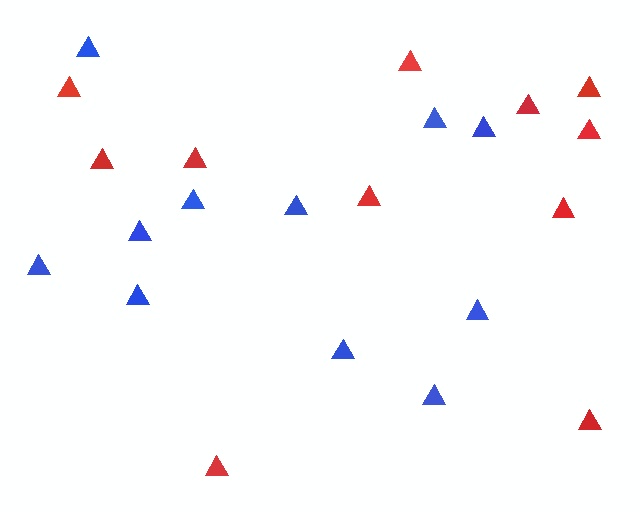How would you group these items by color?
There are 2 groups: one group of red triangles (11) and one group of blue triangles (11).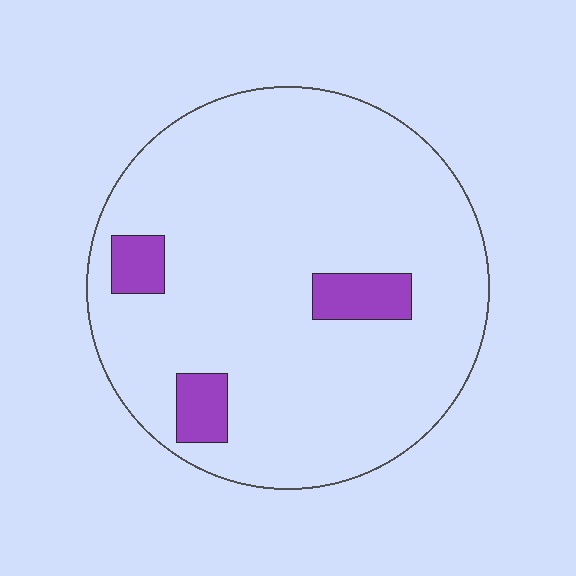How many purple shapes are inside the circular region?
3.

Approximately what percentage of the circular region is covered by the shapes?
Approximately 10%.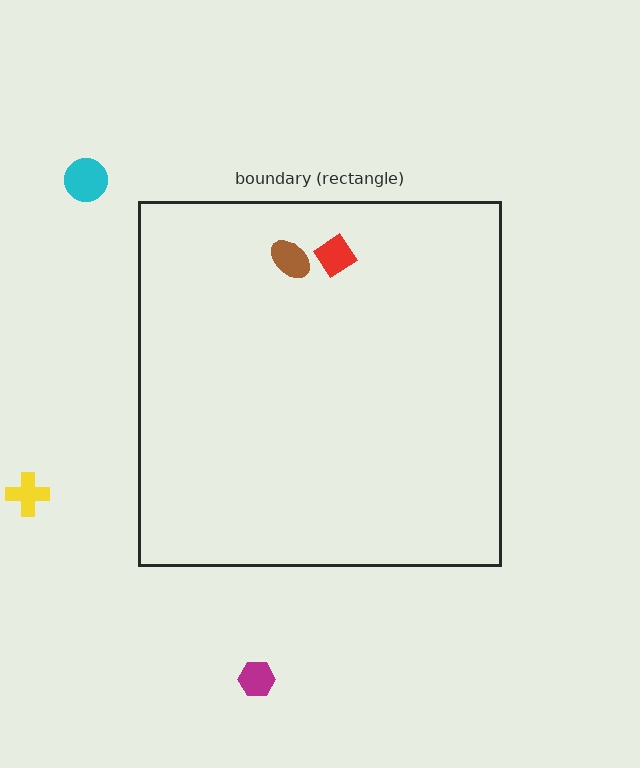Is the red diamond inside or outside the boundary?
Inside.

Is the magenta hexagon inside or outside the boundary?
Outside.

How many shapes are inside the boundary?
2 inside, 3 outside.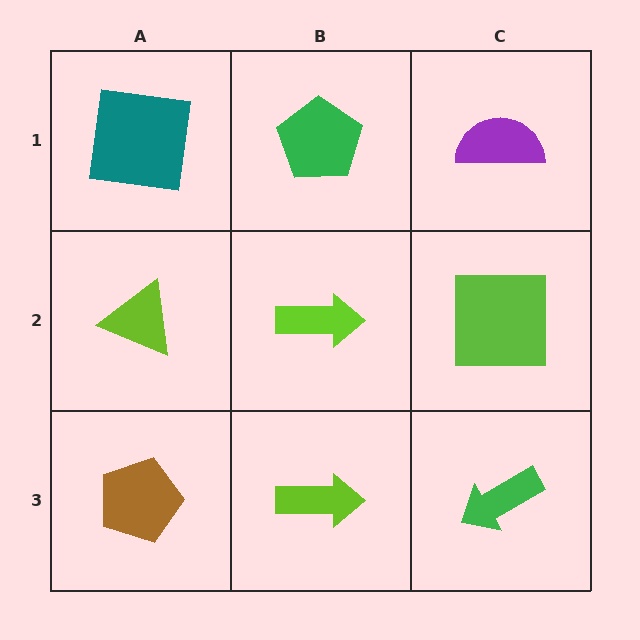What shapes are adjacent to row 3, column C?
A lime square (row 2, column C), a lime arrow (row 3, column B).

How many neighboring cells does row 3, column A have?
2.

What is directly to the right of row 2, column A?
A lime arrow.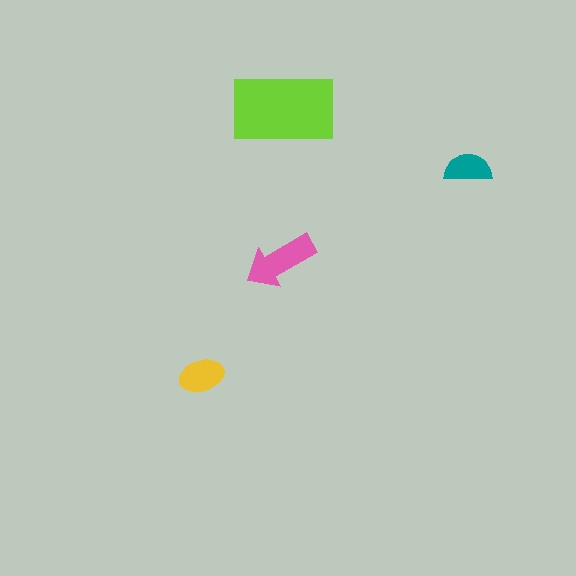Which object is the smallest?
The teal semicircle.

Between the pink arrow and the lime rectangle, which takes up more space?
The lime rectangle.